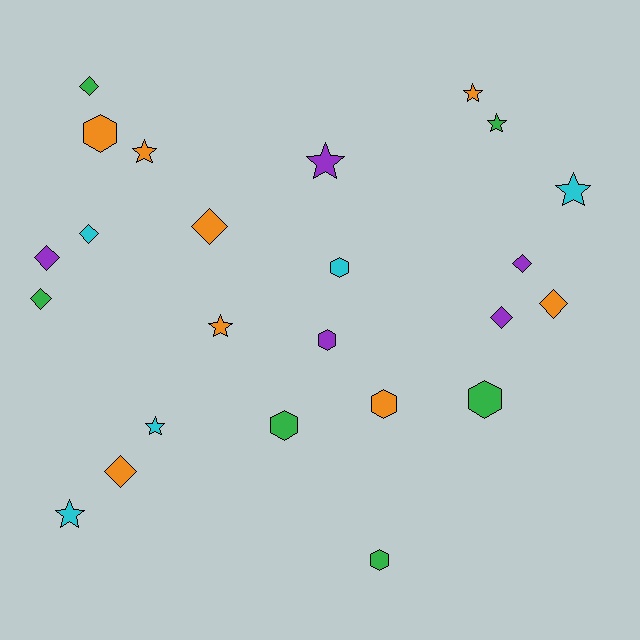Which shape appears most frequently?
Diamond, with 9 objects.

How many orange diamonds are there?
There are 3 orange diamonds.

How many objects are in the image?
There are 24 objects.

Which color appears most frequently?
Orange, with 8 objects.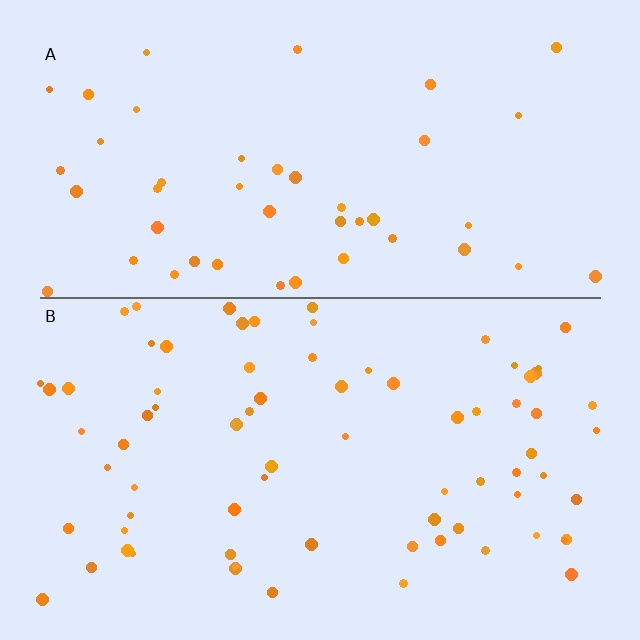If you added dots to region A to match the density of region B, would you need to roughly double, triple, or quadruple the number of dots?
Approximately double.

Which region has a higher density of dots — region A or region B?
B (the bottom).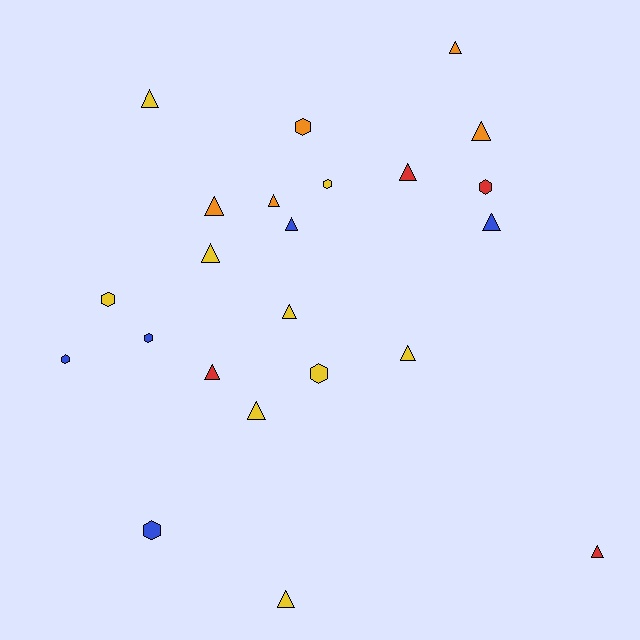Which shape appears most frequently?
Triangle, with 15 objects.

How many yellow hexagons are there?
There are 3 yellow hexagons.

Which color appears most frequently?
Yellow, with 9 objects.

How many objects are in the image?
There are 23 objects.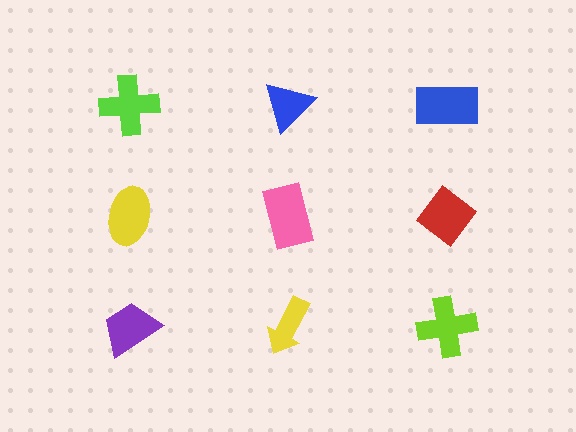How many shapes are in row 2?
3 shapes.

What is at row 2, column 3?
A red diamond.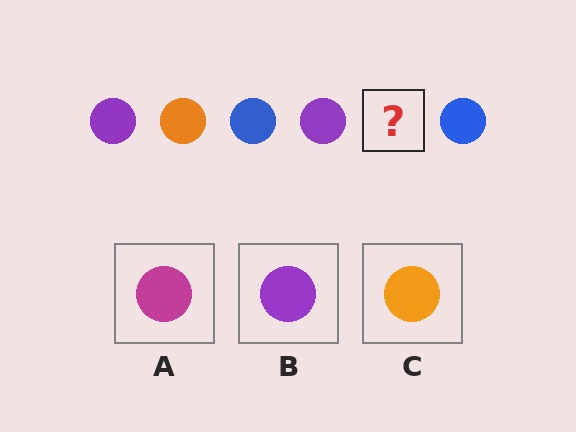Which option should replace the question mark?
Option C.